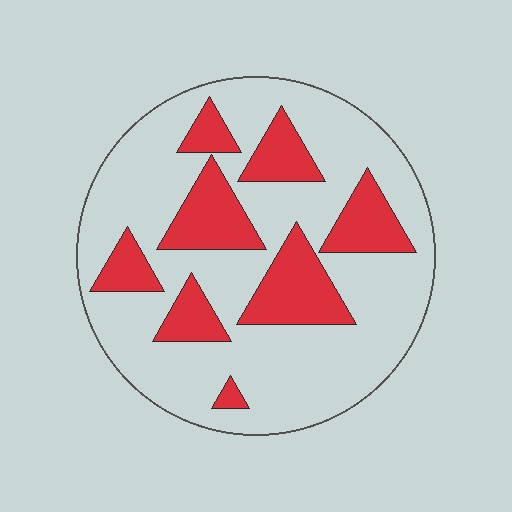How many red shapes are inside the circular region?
8.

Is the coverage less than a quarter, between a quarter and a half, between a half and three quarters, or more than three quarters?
Between a quarter and a half.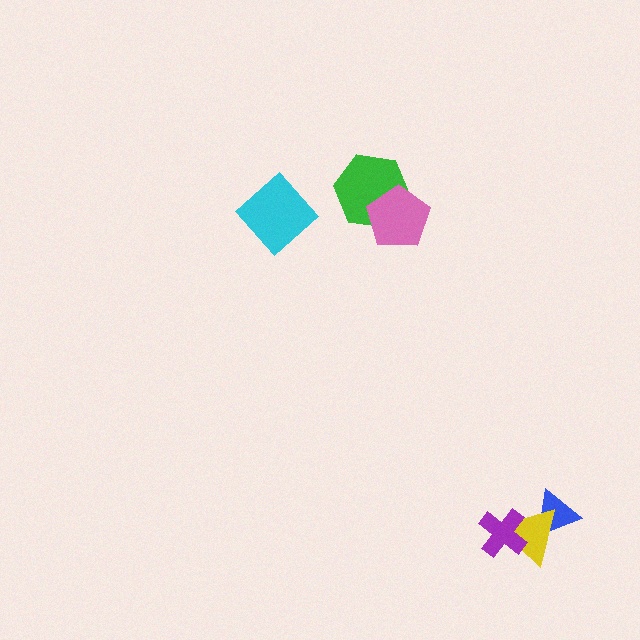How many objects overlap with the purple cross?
1 object overlaps with the purple cross.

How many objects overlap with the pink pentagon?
1 object overlaps with the pink pentagon.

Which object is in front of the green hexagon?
The pink pentagon is in front of the green hexagon.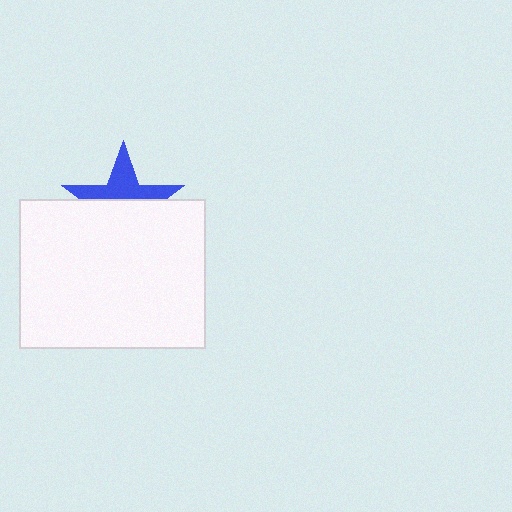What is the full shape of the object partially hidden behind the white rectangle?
The partially hidden object is a blue star.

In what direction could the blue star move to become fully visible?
The blue star could move up. That would shift it out from behind the white rectangle entirely.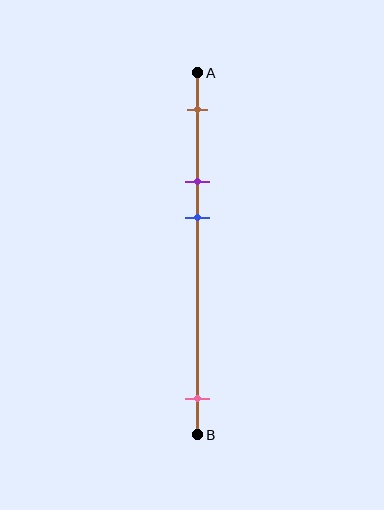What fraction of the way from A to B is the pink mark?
The pink mark is approximately 90% (0.9) of the way from A to B.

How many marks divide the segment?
There are 4 marks dividing the segment.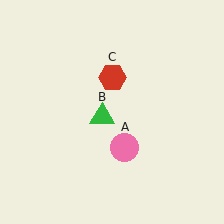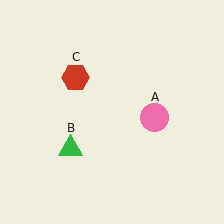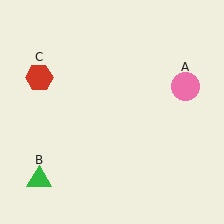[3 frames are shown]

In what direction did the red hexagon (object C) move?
The red hexagon (object C) moved left.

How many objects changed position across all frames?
3 objects changed position: pink circle (object A), green triangle (object B), red hexagon (object C).